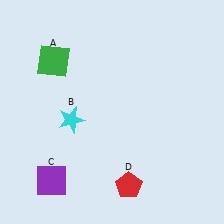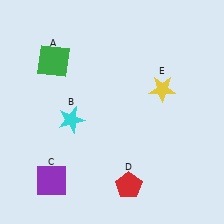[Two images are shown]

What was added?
A yellow star (E) was added in Image 2.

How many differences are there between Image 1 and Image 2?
There is 1 difference between the two images.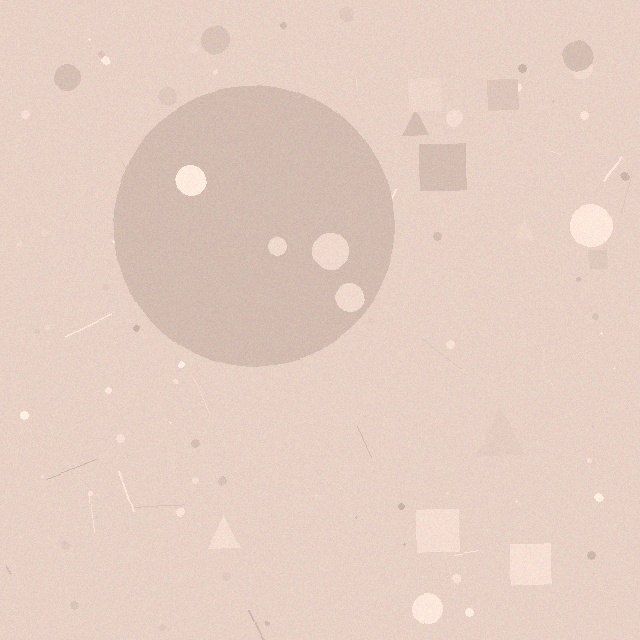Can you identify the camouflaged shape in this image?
The camouflaged shape is a circle.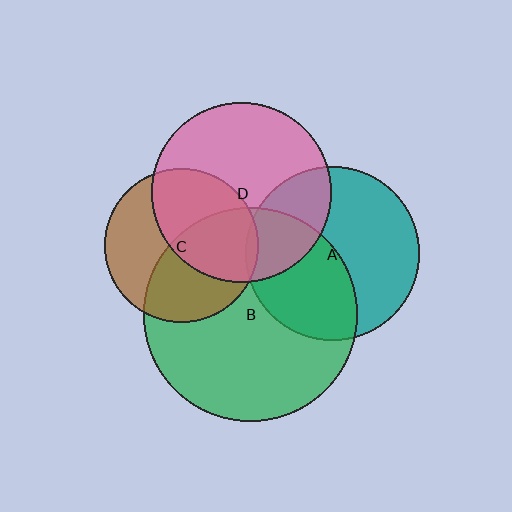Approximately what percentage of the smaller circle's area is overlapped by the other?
Approximately 5%.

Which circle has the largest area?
Circle B (green).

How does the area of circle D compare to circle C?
Approximately 1.3 times.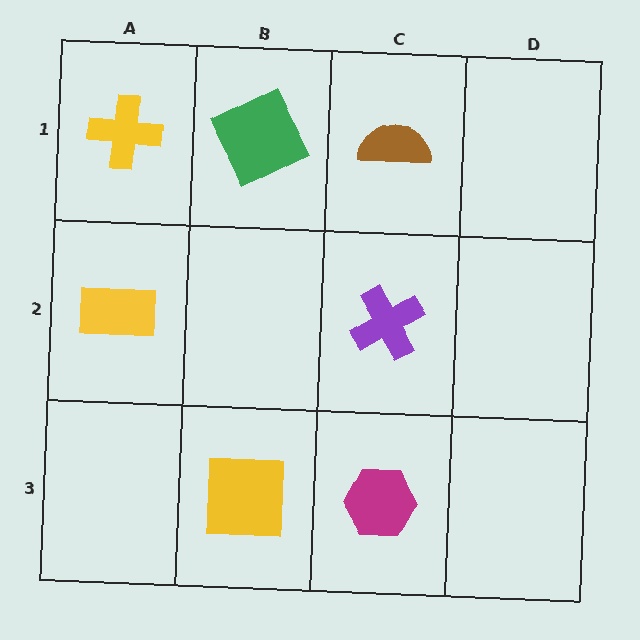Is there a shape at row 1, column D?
No, that cell is empty.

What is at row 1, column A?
A yellow cross.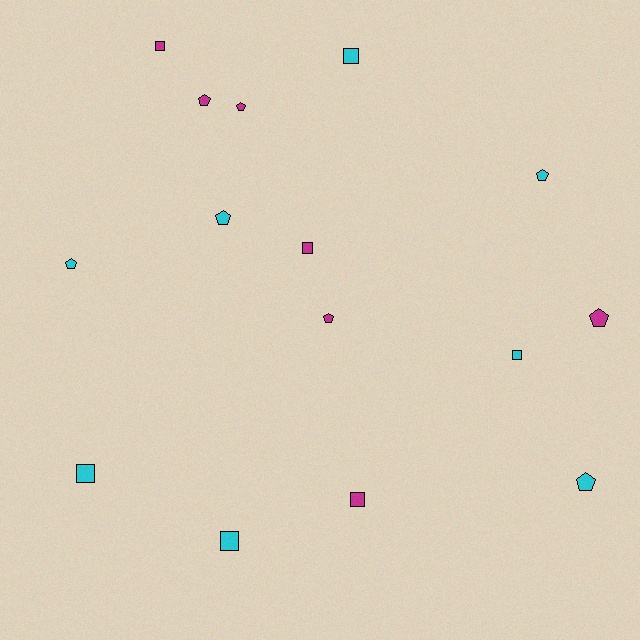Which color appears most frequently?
Cyan, with 8 objects.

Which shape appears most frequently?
Pentagon, with 8 objects.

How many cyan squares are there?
There are 4 cyan squares.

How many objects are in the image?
There are 15 objects.